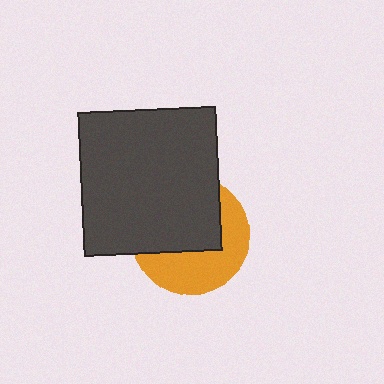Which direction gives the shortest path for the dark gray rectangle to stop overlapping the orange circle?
Moving toward the upper-left gives the shortest separation.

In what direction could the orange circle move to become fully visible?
The orange circle could move toward the lower-right. That would shift it out from behind the dark gray rectangle entirely.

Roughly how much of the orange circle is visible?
About half of it is visible (roughly 46%).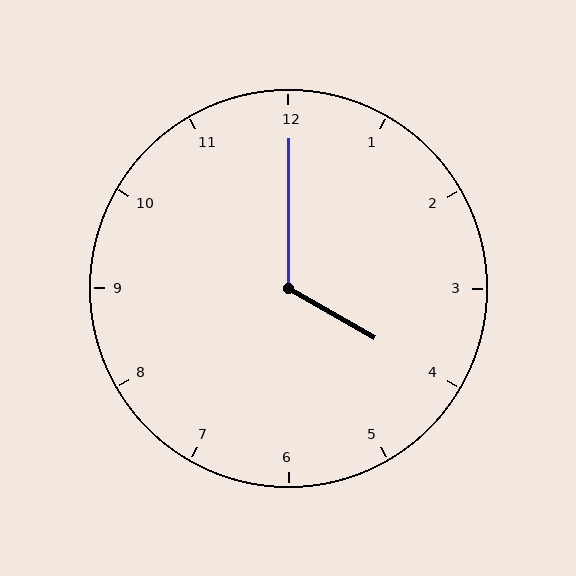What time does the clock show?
4:00.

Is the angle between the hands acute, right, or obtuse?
It is obtuse.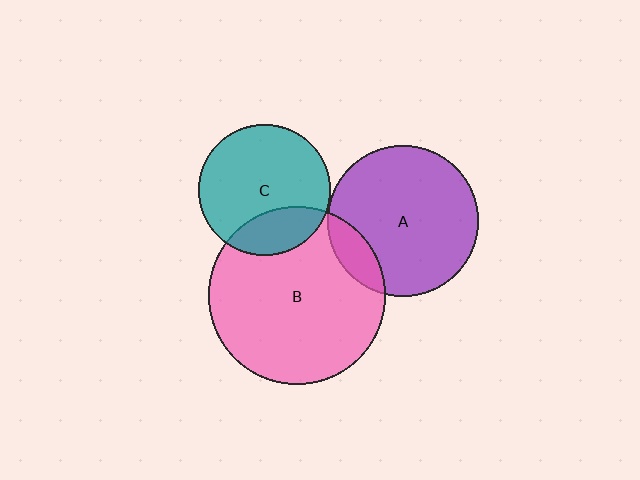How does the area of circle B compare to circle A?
Approximately 1.4 times.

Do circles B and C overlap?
Yes.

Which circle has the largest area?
Circle B (pink).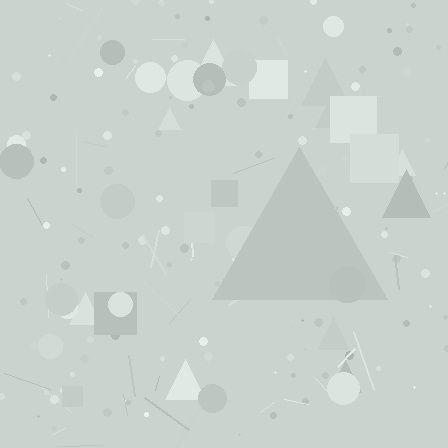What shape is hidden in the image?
A triangle is hidden in the image.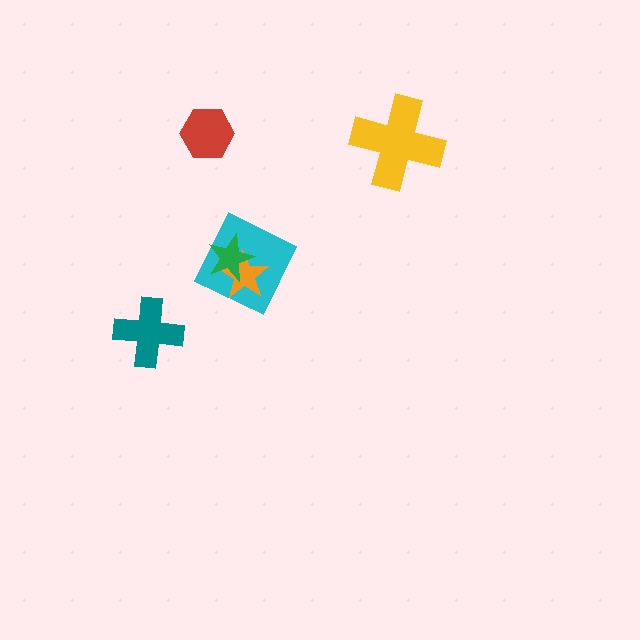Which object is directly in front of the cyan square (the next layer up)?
The orange star is directly in front of the cyan square.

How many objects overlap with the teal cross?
0 objects overlap with the teal cross.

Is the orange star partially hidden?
Yes, it is partially covered by another shape.